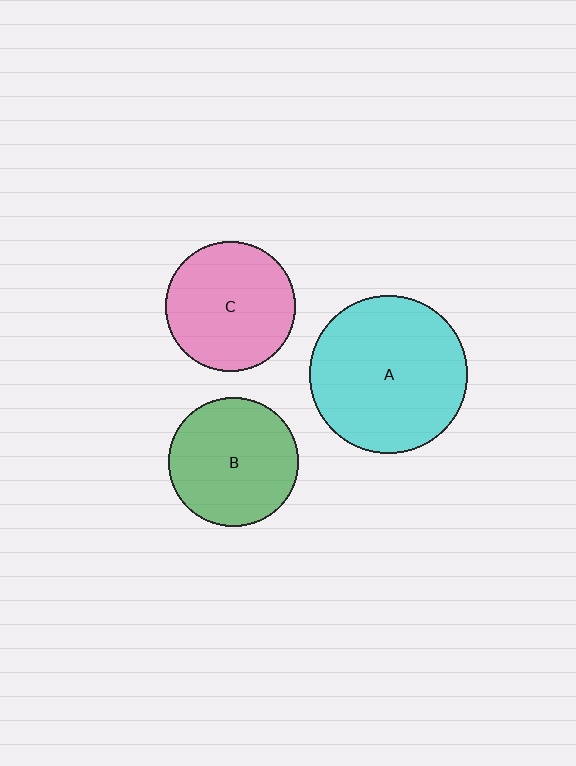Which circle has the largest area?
Circle A (cyan).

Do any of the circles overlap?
No, none of the circles overlap.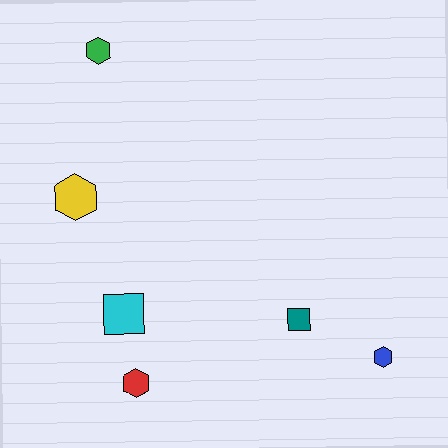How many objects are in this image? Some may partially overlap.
There are 6 objects.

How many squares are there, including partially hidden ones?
There are 2 squares.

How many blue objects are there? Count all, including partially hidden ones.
There is 1 blue object.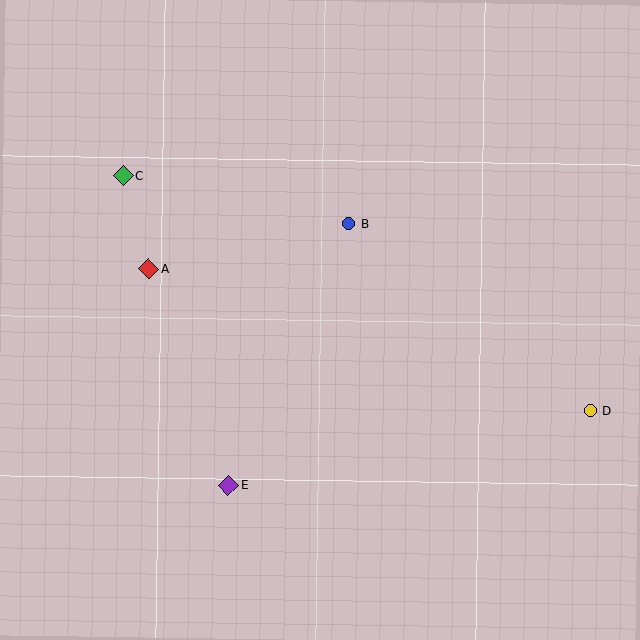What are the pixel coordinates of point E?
Point E is at (228, 485).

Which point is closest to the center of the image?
Point B at (349, 224) is closest to the center.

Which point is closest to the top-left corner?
Point C is closest to the top-left corner.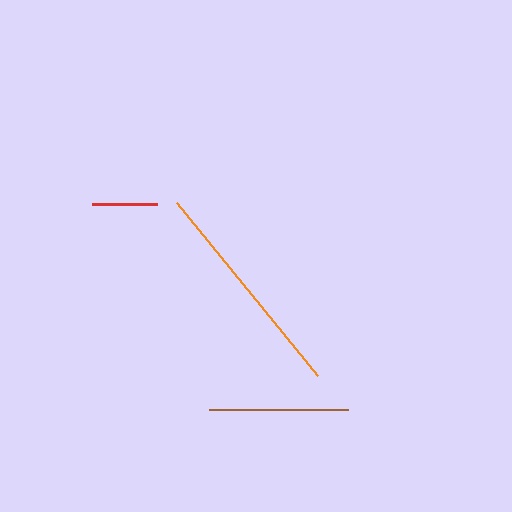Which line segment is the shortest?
The red line is the shortest at approximately 65 pixels.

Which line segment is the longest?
The orange line is the longest at approximately 223 pixels.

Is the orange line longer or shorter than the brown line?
The orange line is longer than the brown line.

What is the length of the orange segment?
The orange segment is approximately 223 pixels long.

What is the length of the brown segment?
The brown segment is approximately 139 pixels long.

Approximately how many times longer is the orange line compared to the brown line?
The orange line is approximately 1.6 times the length of the brown line.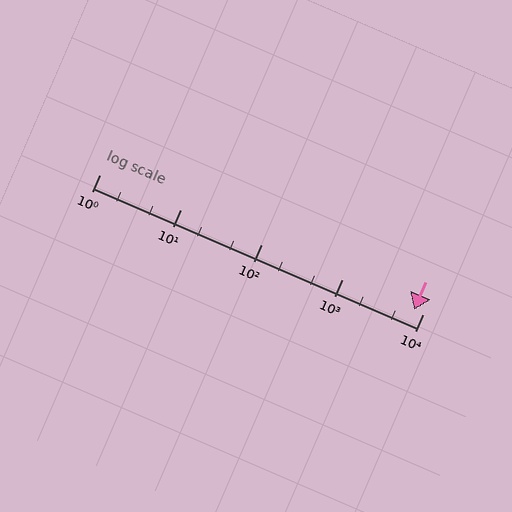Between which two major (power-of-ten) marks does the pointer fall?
The pointer is between 1000 and 10000.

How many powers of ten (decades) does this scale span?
The scale spans 4 decades, from 1 to 10000.